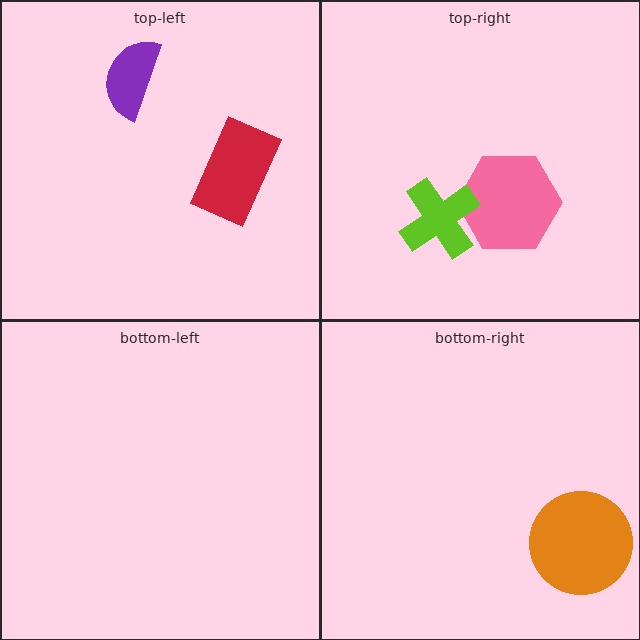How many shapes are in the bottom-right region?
1.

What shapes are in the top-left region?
The red rectangle, the purple semicircle.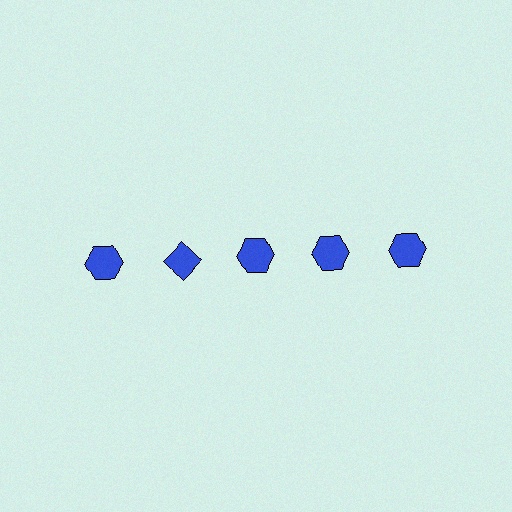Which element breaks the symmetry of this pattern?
The blue diamond in the top row, second from left column breaks the symmetry. All other shapes are blue hexagons.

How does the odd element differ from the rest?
It has a different shape: diamond instead of hexagon.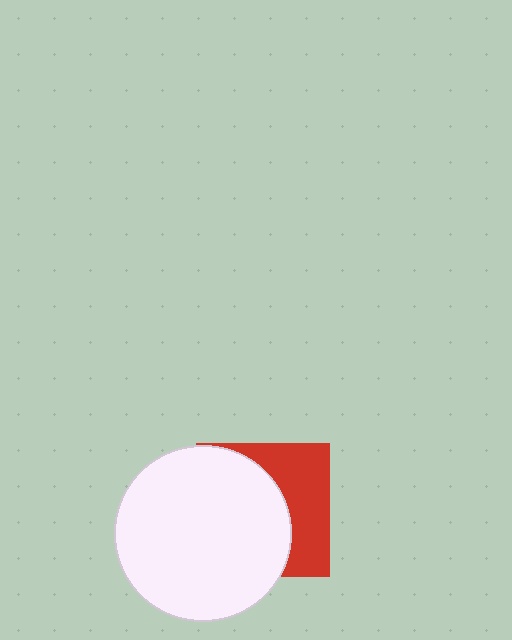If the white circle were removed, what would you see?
You would see the complete red square.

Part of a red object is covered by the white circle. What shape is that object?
It is a square.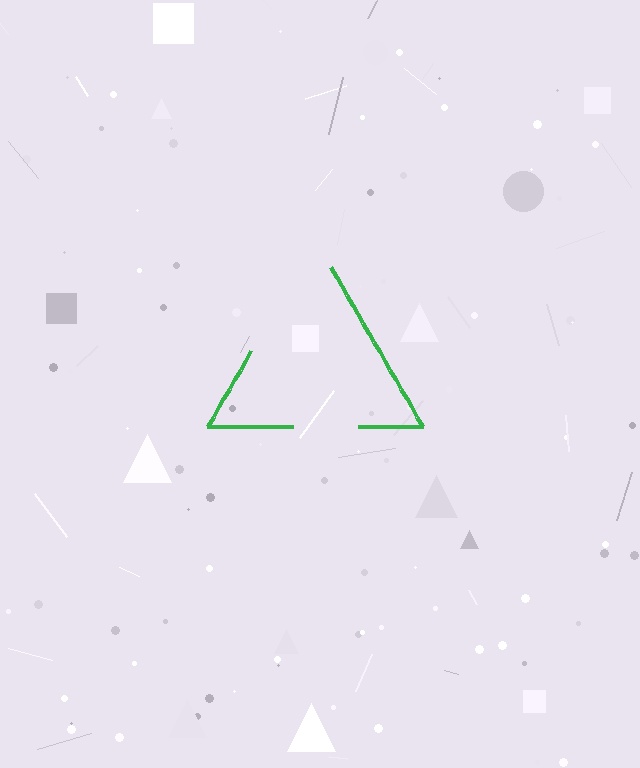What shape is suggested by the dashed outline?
The dashed outline suggests a triangle.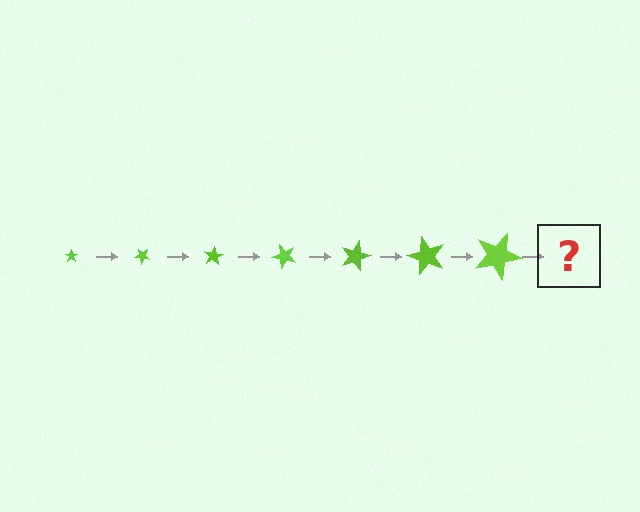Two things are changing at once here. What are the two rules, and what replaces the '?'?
The two rules are that the star grows larger each step and it rotates 40 degrees each step. The '?' should be a star, larger than the previous one and rotated 280 degrees from the start.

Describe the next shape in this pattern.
It should be a star, larger than the previous one and rotated 280 degrees from the start.